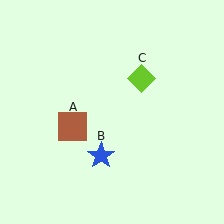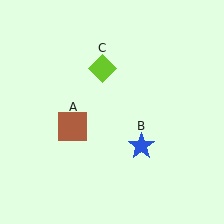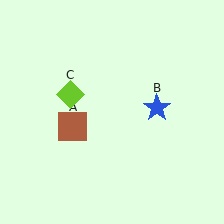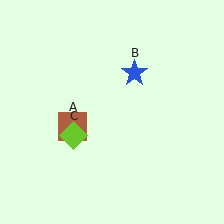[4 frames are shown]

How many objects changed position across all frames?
2 objects changed position: blue star (object B), lime diamond (object C).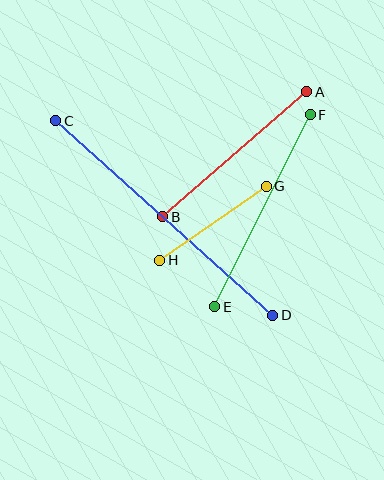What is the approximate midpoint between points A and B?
The midpoint is at approximately (235, 154) pixels.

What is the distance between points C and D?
The distance is approximately 292 pixels.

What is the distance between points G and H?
The distance is approximately 130 pixels.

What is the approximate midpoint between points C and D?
The midpoint is at approximately (164, 218) pixels.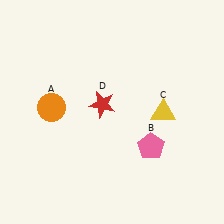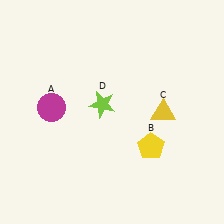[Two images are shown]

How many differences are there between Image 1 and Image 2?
There are 3 differences between the two images.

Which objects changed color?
A changed from orange to magenta. B changed from pink to yellow. D changed from red to lime.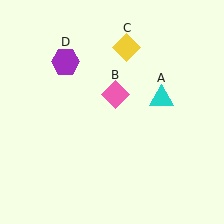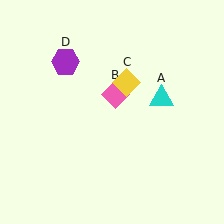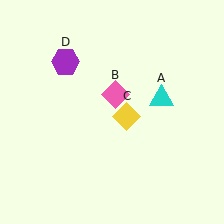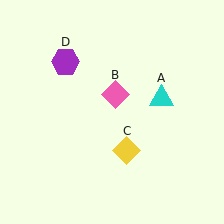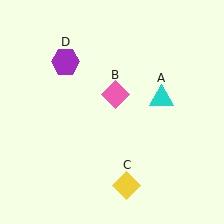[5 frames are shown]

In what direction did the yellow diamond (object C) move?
The yellow diamond (object C) moved down.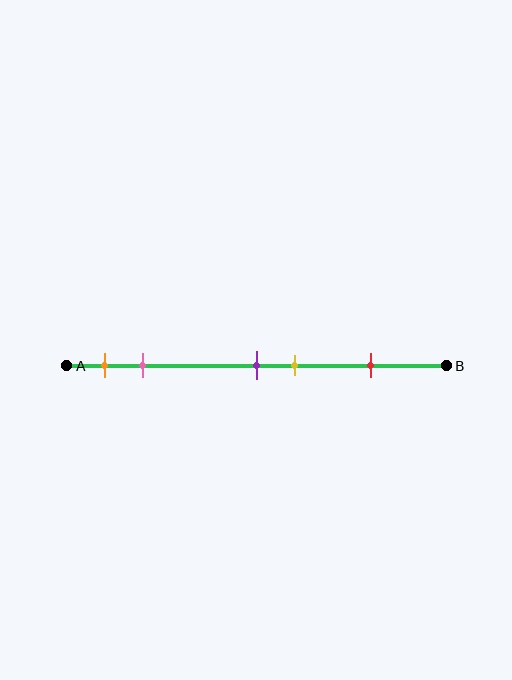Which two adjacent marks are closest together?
The purple and yellow marks are the closest adjacent pair.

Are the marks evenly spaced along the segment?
No, the marks are not evenly spaced.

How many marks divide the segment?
There are 5 marks dividing the segment.